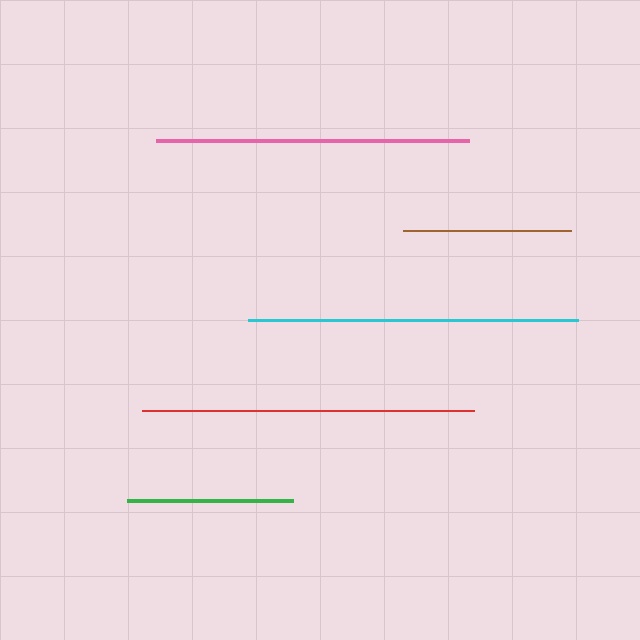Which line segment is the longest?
The red line is the longest at approximately 332 pixels.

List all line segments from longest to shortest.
From longest to shortest: red, cyan, pink, brown, green.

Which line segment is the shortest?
The green line is the shortest at approximately 166 pixels.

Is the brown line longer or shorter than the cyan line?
The cyan line is longer than the brown line.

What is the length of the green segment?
The green segment is approximately 166 pixels long.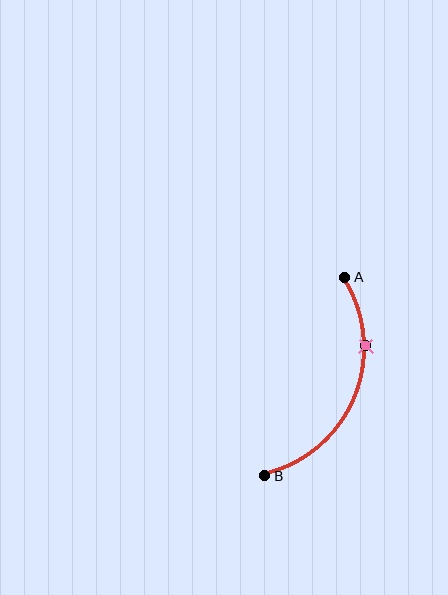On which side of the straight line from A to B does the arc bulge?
The arc bulges to the right of the straight line connecting A and B.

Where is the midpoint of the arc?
The arc midpoint is the point on the curve farthest from the straight line joining A and B. It sits to the right of that line.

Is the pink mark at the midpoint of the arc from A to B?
No. The pink mark lies on the arc but is closer to endpoint A. The arc midpoint would be at the point on the curve equidistant along the arc from both A and B.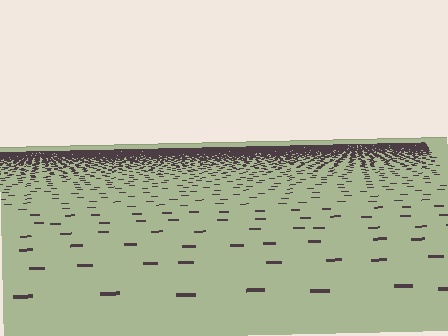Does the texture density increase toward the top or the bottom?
Density increases toward the top.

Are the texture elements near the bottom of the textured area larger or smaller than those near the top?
Larger. Near the bottom, elements are closer to the viewer and appear at a bigger on-screen size.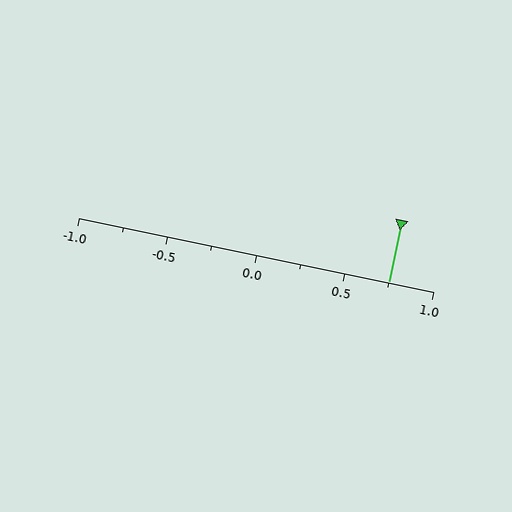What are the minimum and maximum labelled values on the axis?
The axis runs from -1.0 to 1.0.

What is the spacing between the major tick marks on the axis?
The major ticks are spaced 0.5 apart.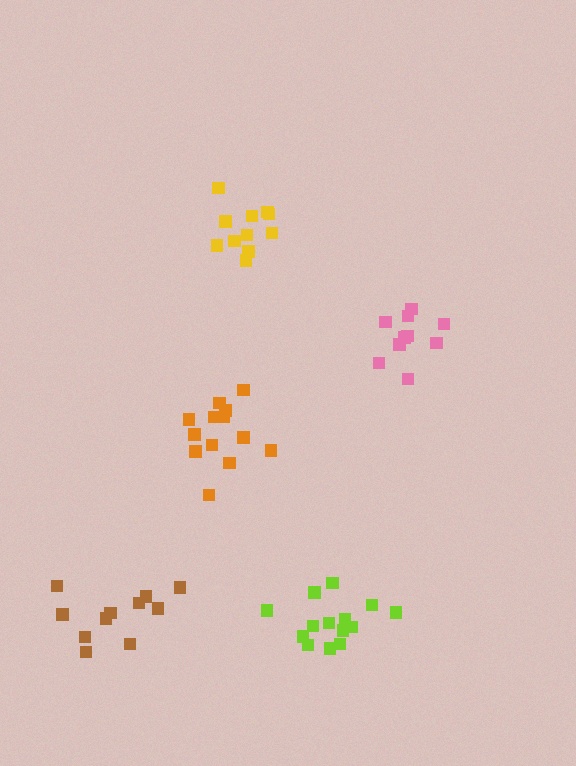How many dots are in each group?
Group 1: 10 dots, Group 2: 11 dots, Group 3: 14 dots, Group 4: 11 dots, Group 5: 13 dots (59 total).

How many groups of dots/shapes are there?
There are 5 groups.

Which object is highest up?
The yellow cluster is topmost.